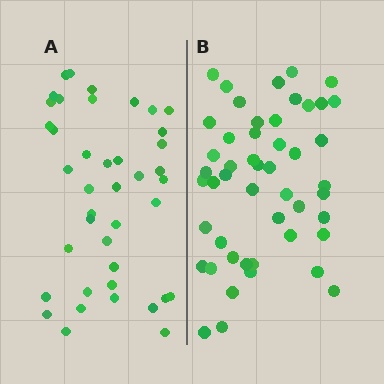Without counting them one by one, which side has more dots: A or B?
Region B (the right region) has more dots.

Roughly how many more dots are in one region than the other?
Region B has roughly 8 or so more dots than region A.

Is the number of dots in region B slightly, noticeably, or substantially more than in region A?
Region B has only slightly more — the two regions are fairly close. The ratio is roughly 1.2 to 1.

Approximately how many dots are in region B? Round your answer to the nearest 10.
About 50 dots. (The exact count is 49, which rounds to 50.)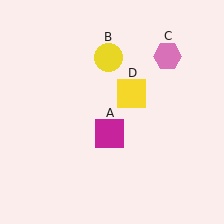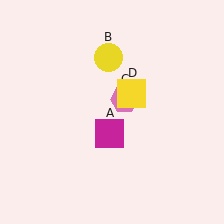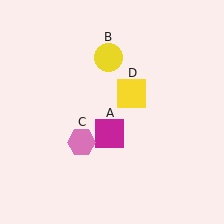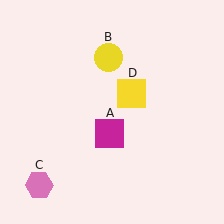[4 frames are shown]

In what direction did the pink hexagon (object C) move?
The pink hexagon (object C) moved down and to the left.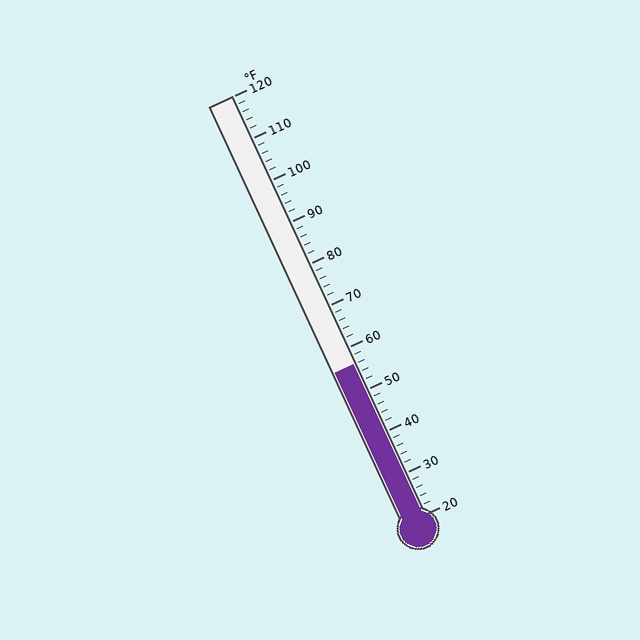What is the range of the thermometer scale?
The thermometer scale ranges from 20°F to 120°F.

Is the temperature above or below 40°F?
The temperature is above 40°F.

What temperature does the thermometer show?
The thermometer shows approximately 56°F.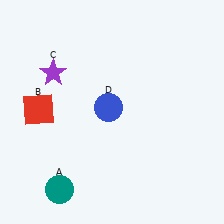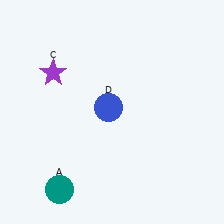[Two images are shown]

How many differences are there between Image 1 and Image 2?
There is 1 difference between the two images.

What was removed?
The red square (B) was removed in Image 2.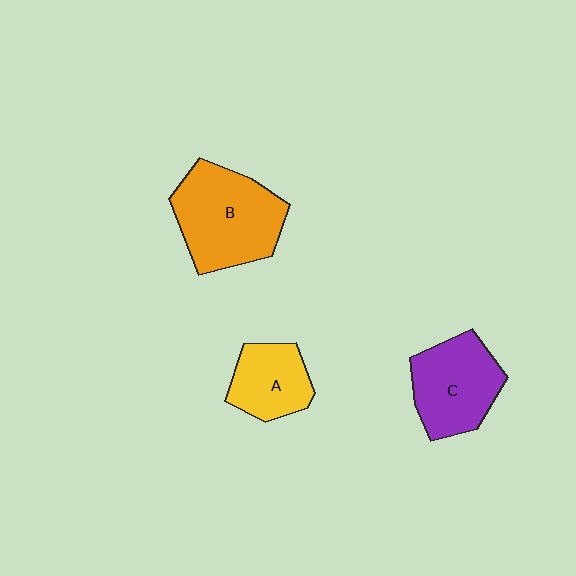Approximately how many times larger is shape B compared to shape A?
Approximately 1.8 times.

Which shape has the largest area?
Shape B (orange).